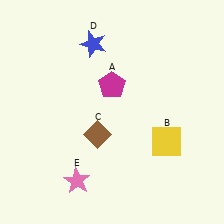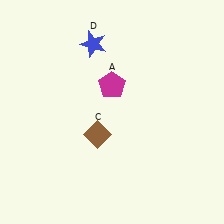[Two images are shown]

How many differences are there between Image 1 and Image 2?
There are 2 differences between the two images.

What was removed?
The pink star (E), the yellow square (B) were removed in Image 2.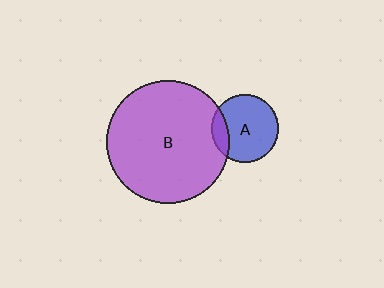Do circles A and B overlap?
Yes.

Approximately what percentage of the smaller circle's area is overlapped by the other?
Approximately 15%.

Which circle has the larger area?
Circle B (purple).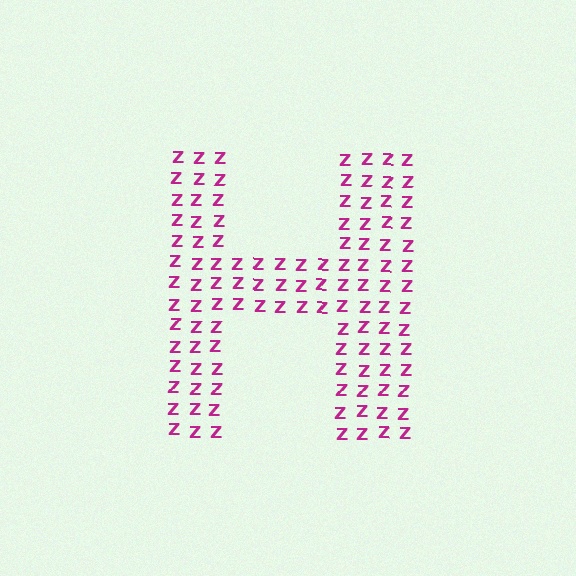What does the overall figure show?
The overall figure shows the letter H.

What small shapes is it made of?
It is made of small letter Z's.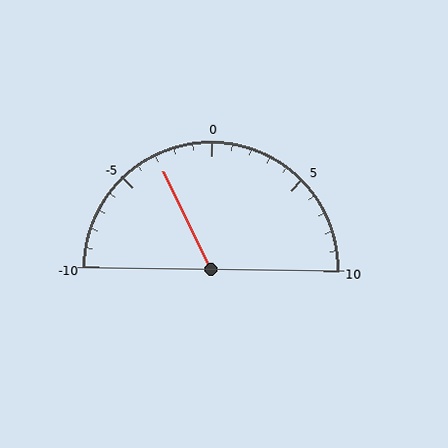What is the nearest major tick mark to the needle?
The nearest major tick mark is -5.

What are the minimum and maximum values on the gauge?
The gauge ranges from -10 to 10.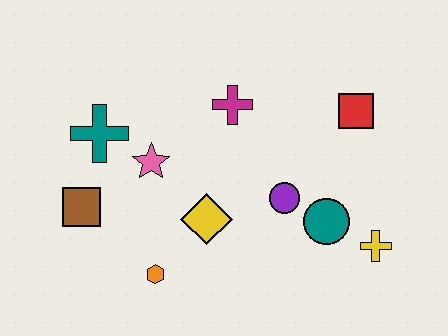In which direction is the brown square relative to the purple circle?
The brown square is to the left of the purple circle.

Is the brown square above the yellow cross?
Yes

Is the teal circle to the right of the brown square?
Yes